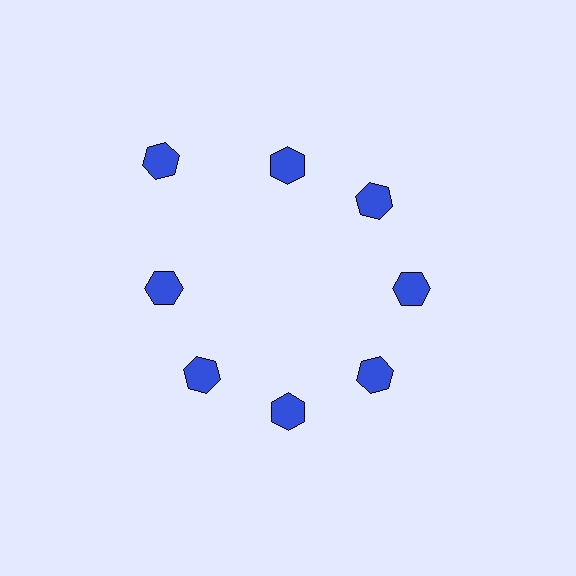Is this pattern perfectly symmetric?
No. The 8 blue hexagons are arranged in a ring, but one element near the 10 o'clock position is pushed outward from the center, breaking the 8-fold rotational symmetry.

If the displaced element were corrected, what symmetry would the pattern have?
It would have 8-fold rotational symmetry — the pattern would map onto itself every 45 degrees.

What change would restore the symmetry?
The symmetry would be restored by moving it inward, back onto the ring so that all 8 hexagons sit at equal angles and equal distance from the center.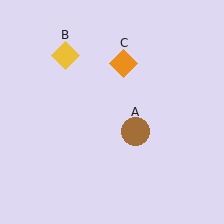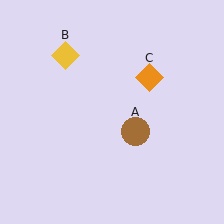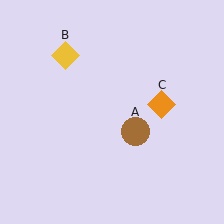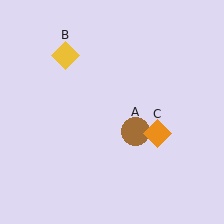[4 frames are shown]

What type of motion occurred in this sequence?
The orange diamond (object C) rotated clockwise around the center of the scene.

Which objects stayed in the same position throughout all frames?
Brown circle (object A) and yellow diamond (object B) remained stationary.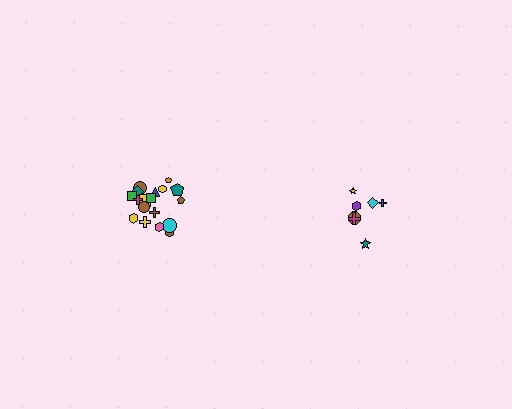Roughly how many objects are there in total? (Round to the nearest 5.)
Roughly 25 objects in total.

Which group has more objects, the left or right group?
The left group.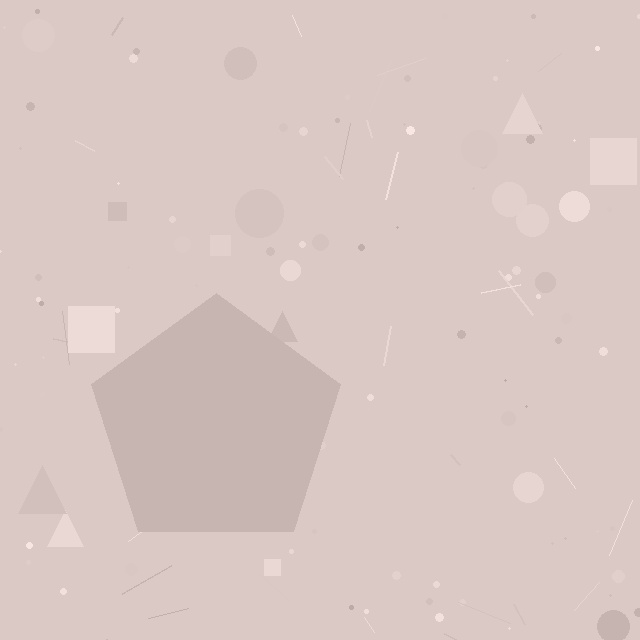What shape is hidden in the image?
A pentagon is hidden in the image.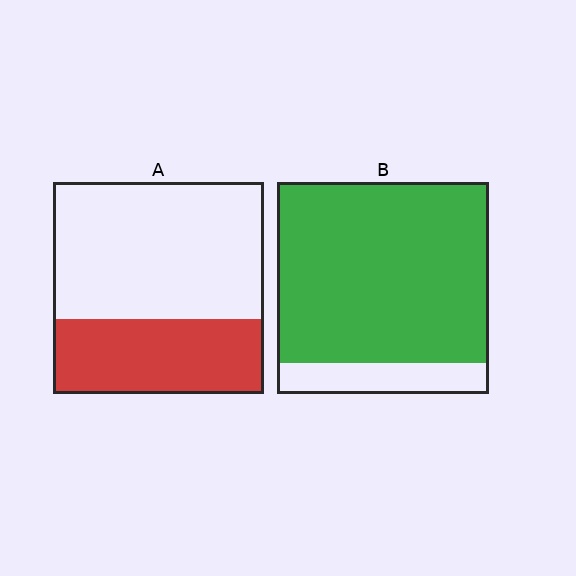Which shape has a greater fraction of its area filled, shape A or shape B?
Shape B.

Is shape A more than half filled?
No.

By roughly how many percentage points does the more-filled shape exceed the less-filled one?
By roughly 50 percentage points (B over A).